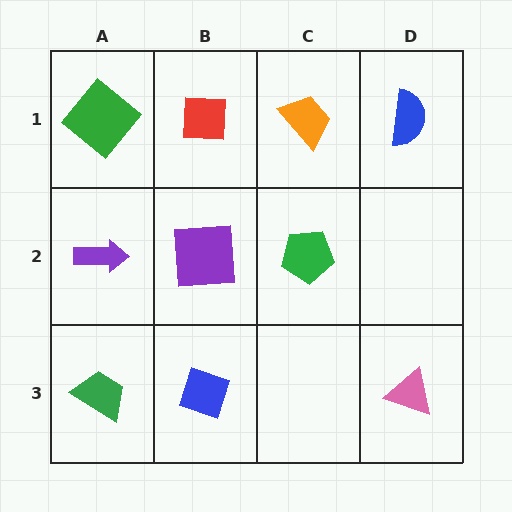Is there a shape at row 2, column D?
No, that cell is empty.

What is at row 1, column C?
An orange trapezoid.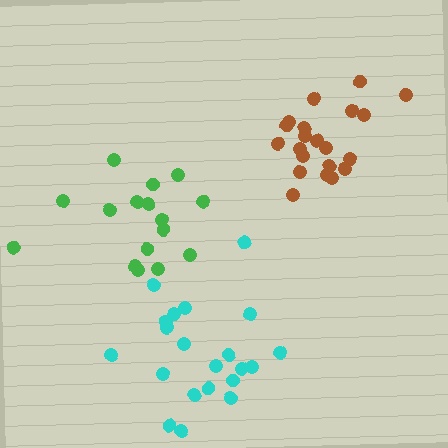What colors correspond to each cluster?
The clusters are colored: cyan, brown, green.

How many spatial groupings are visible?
There are 3 spatial groupings.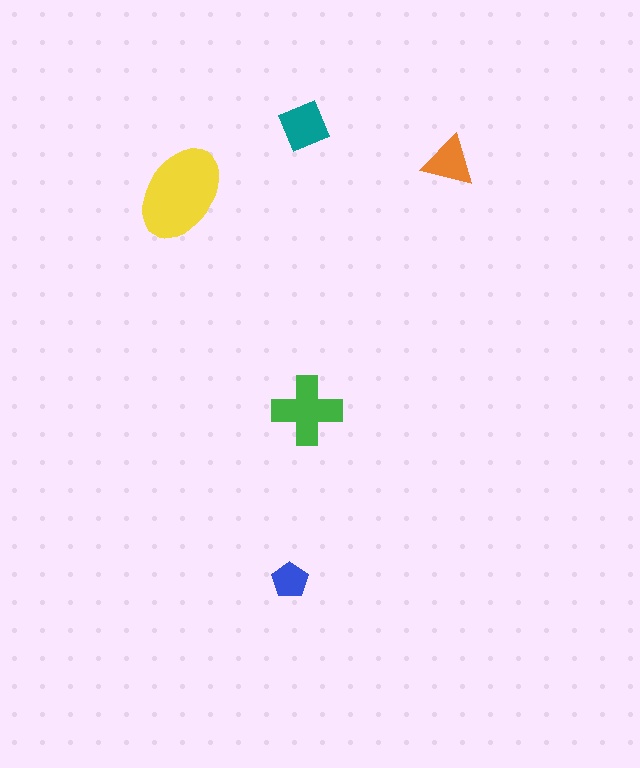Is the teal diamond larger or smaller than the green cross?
Smaller.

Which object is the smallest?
The blue pentagon.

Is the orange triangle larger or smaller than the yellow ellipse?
Smaller.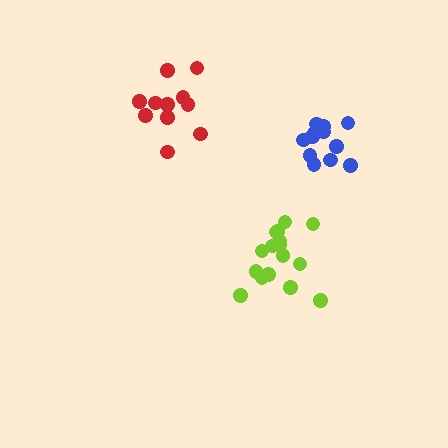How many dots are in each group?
Group 1: 11 dots, Group 2: 16 dots, Group 3: 12 dots (39 total).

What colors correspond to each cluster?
The clusters are colored: red, lime, blue.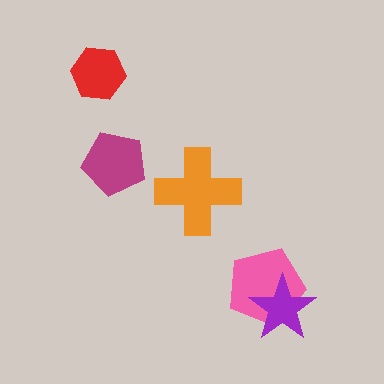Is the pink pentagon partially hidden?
Yes, it is partially covered by another shape.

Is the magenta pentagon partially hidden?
No, no other shape covers it.